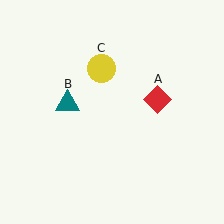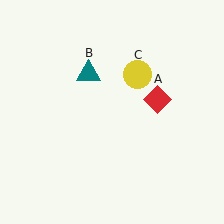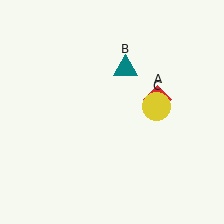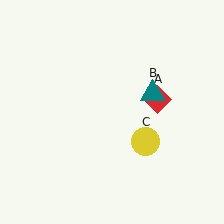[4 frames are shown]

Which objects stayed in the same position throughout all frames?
Red diamond (object A) remained stationary.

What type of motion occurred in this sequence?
The teal triangle (object B), yellow circle (object C) rotated clockwise around the center of the scene.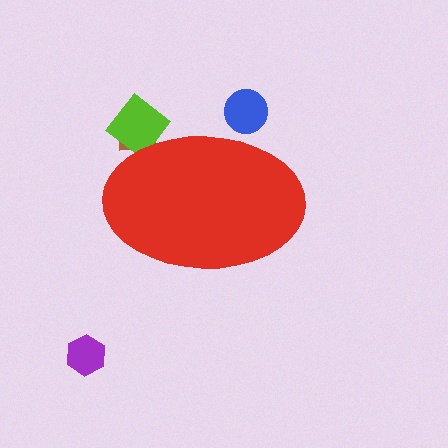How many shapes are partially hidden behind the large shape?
3 shapes are partially hidden.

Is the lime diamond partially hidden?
Yes, the lime diamond is partially hidden behind the red ellipse.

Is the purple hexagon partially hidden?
No, the purple hexagon is fully visible.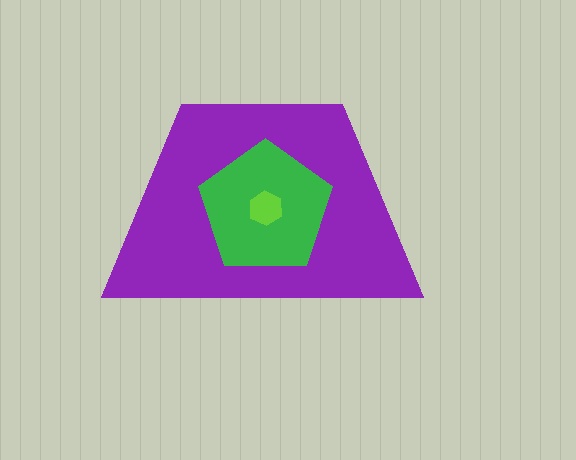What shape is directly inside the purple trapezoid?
The green pentagon.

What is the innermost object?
The lime hexagon.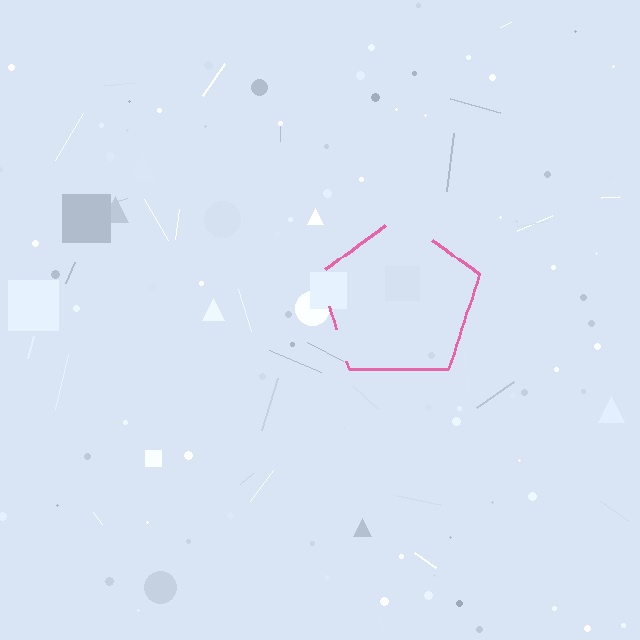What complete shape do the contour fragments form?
The contour fragments form a pentagon.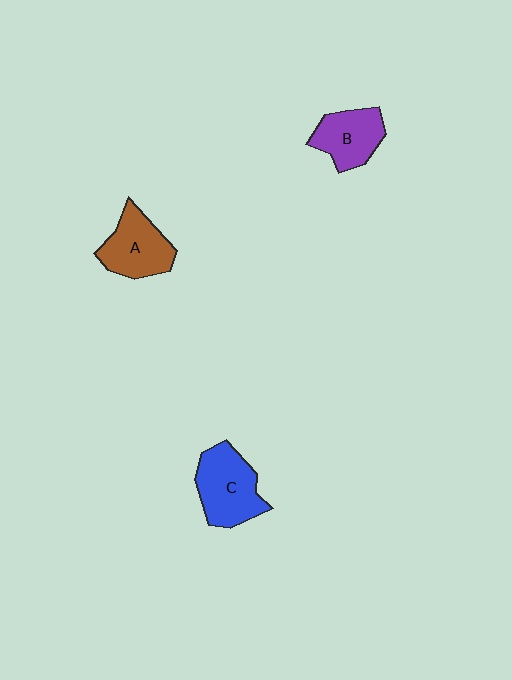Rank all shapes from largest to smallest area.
From largest to smallest: C (blue), A (brown), B (purple).